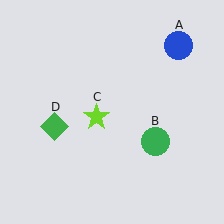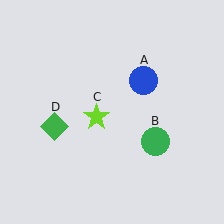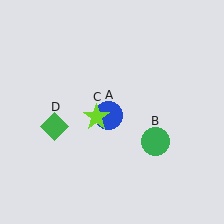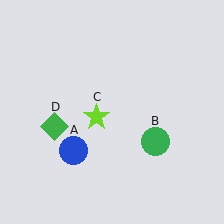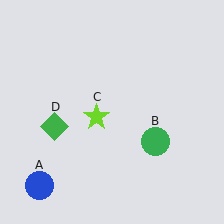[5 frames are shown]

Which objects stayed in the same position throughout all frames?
Green circle (object B) and lime star (object C) and green diamond (object D) remained stationary.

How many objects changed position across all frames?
1 object changed position: blue circle (object A).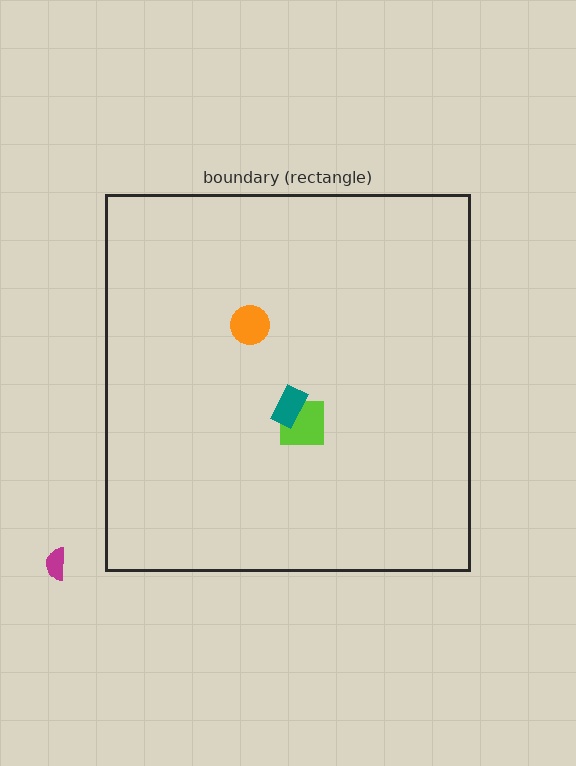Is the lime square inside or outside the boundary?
Inside.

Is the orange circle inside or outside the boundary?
Inside.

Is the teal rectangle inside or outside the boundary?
Inside.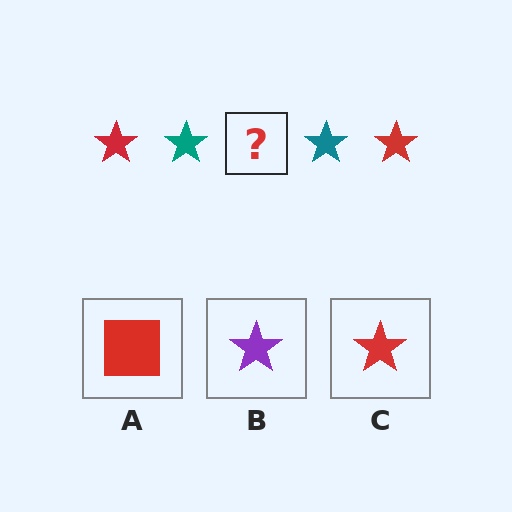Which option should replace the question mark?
Option C.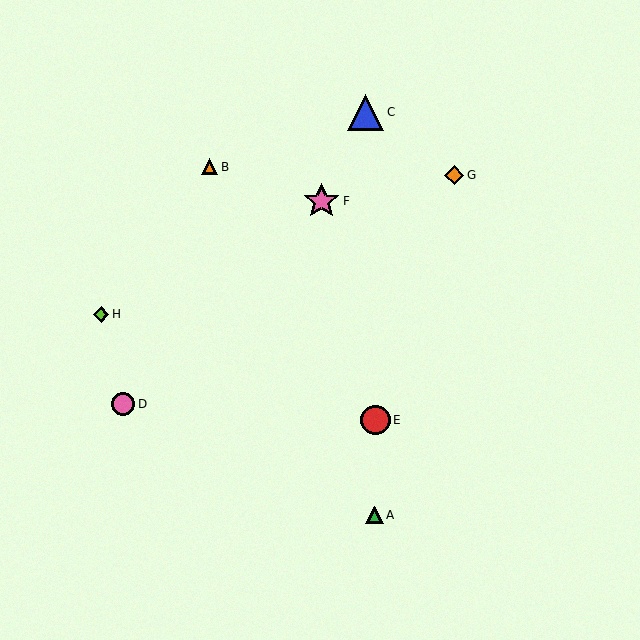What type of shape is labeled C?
Shape C is a blue triangle.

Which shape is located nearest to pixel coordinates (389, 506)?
The green triangle (labeled A) at (375, 515) is nearest to that location.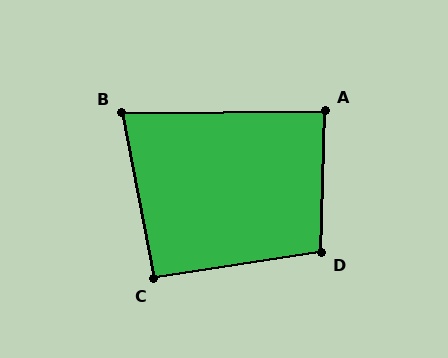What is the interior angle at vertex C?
Approximately 92 degrees (approximately right).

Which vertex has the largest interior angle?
D, at approximately 100 degrees.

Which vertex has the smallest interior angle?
B, at approximately 80 degrees.